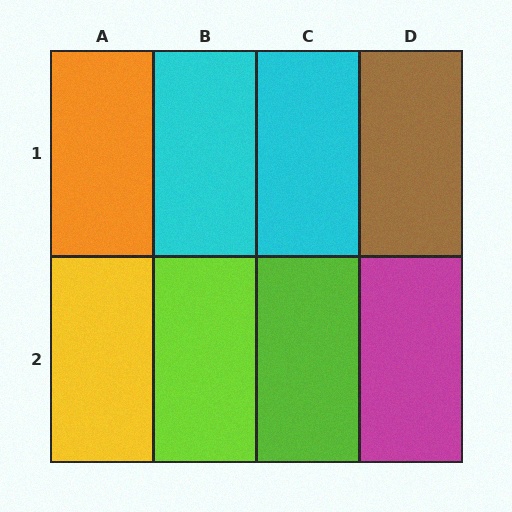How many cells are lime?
2 cells are lime.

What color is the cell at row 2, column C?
Lime.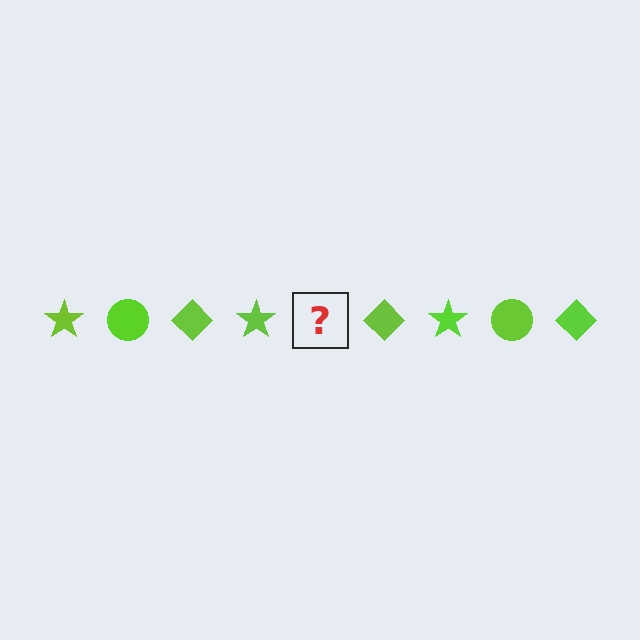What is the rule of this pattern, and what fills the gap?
The rule is that the pattern cycles through star, circle, diamond shapes in lime. The gap should be filled with a lime circle.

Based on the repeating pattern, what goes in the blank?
The blank should be a lime circle.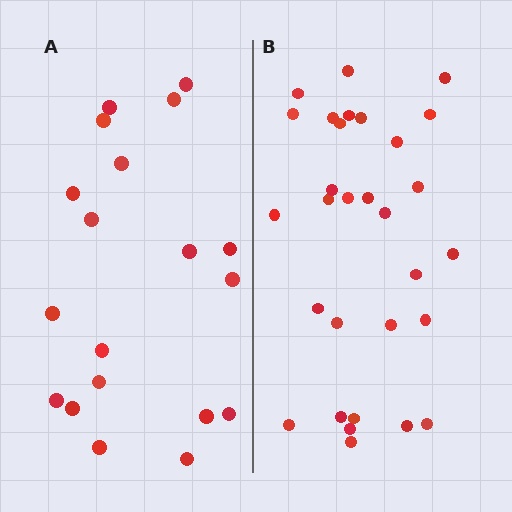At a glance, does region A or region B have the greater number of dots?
Region B (the right region) has more dots.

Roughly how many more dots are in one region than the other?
Region B has roughly 12 or so more dots than region A.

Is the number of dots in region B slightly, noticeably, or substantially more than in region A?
Region B has substantially more. The ratio is roughly 1.6 to 1.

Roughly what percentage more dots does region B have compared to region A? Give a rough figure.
About 60% more.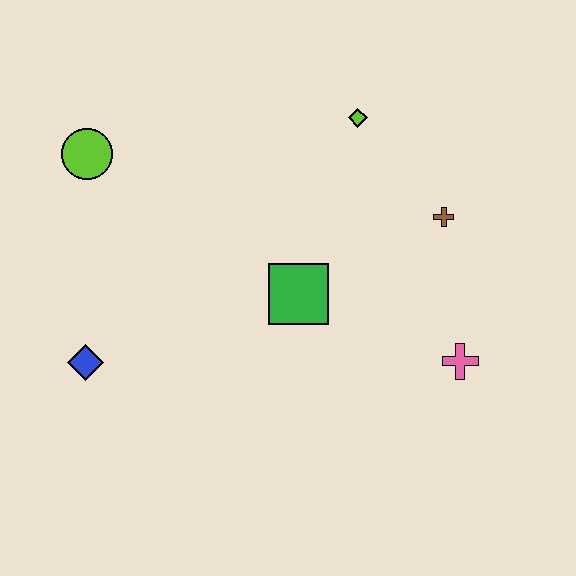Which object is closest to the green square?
The brown cross is closest to the green square.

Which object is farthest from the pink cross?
The lime circle is farthest from the pink cross.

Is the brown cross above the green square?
Yes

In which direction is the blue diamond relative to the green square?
The blue diamond is to the left of the green square.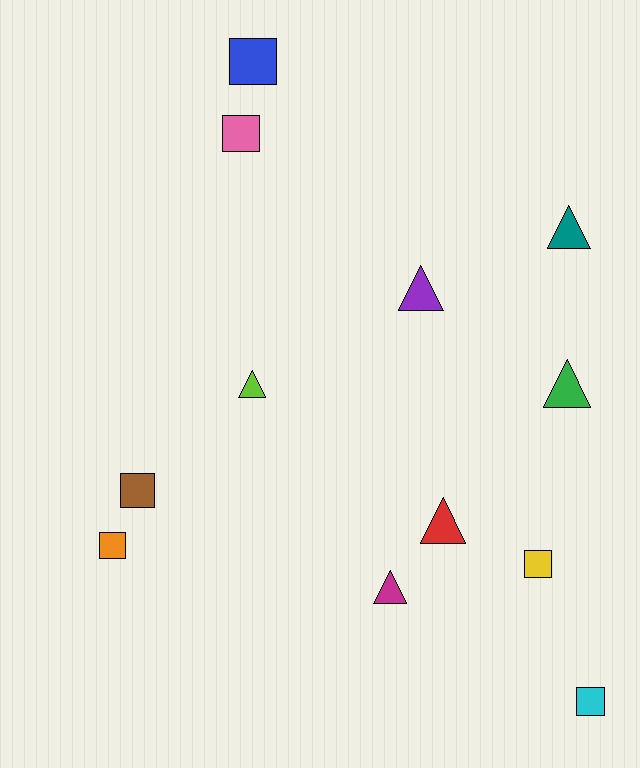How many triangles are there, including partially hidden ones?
There are 6 triangles.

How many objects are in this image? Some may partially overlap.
There are 12 objects.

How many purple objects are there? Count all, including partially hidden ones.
There is 1 purple object.